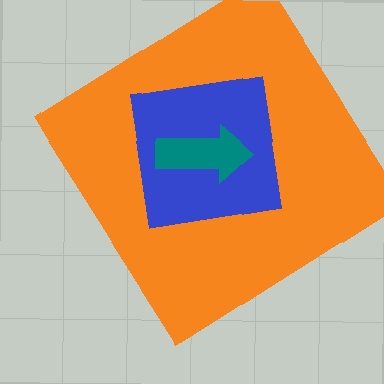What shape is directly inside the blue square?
The teal arrow.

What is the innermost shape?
The teal arrow.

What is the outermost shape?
The orange diamond.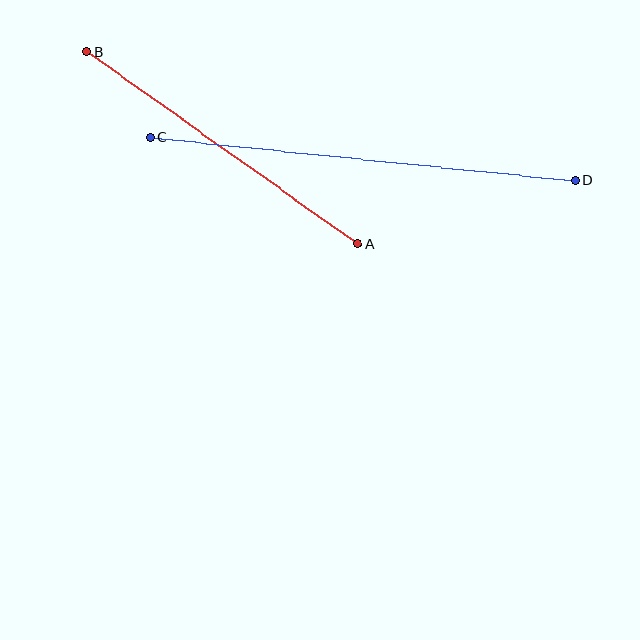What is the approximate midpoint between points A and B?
The midpoint is at approximately (222, 148) pixels.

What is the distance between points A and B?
The distance is approximately 332 pixels.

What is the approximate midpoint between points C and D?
The midpoint is at approximately (363, 159) pixels.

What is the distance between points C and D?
The distance is approximately 427 pixels.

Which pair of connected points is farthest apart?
Points C and D are farthest apart.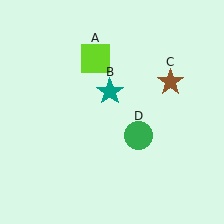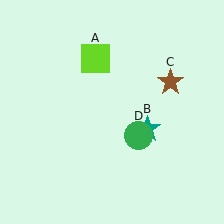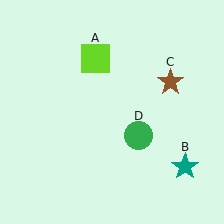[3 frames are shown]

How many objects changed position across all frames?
1 object changed position: teal star (object B).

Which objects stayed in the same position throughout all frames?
Lime square (object A) and brown star (object C) and green circle (object D) remained stationary.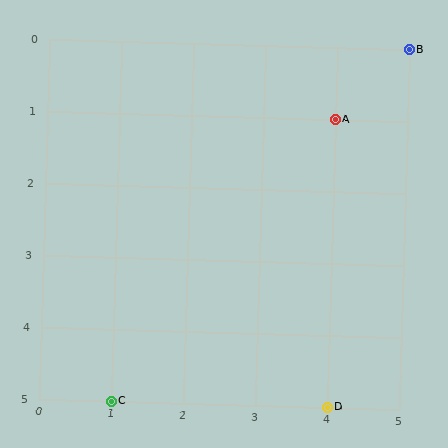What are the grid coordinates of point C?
Point C is at grid coordinates (1, 5).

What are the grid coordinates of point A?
Point A is at grid coordinates (4, 1).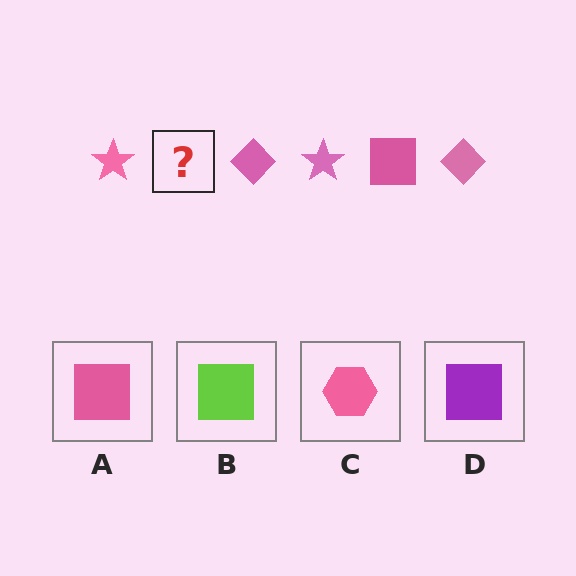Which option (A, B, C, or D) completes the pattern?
A.